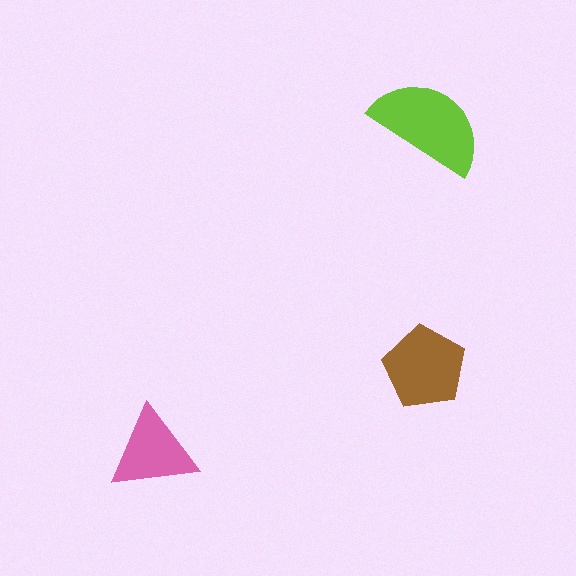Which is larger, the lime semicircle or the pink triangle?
The lime semicircle.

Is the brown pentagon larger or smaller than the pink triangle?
Larger.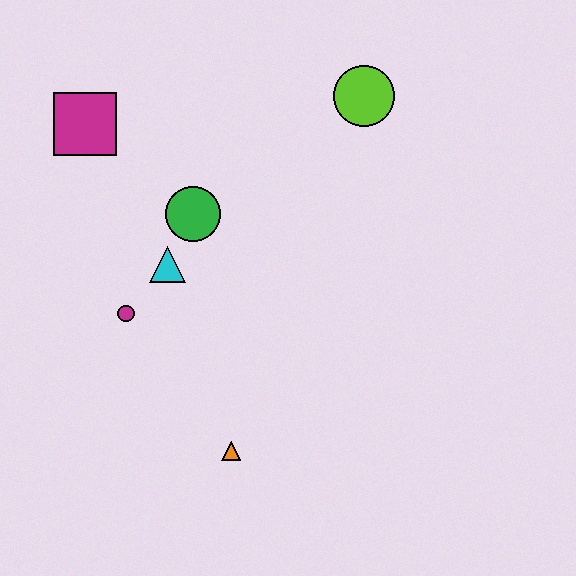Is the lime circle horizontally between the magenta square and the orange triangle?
No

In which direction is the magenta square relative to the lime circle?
The magenta square is to the left of the lime circle.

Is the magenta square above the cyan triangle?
Yes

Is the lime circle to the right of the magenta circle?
Yes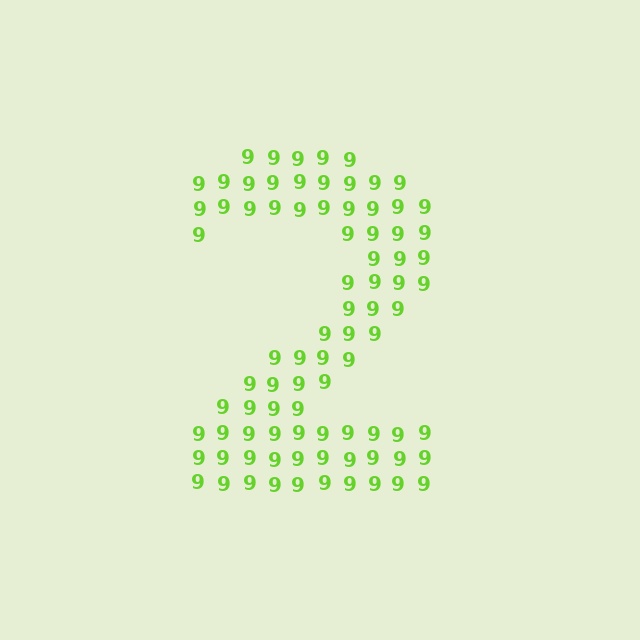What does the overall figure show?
The overall figure shows the digit 2.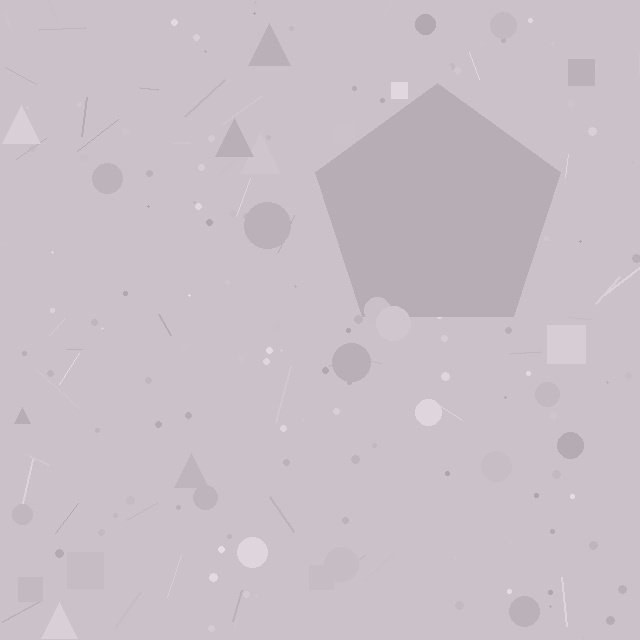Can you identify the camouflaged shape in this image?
The camouflaged shape is a pentagon.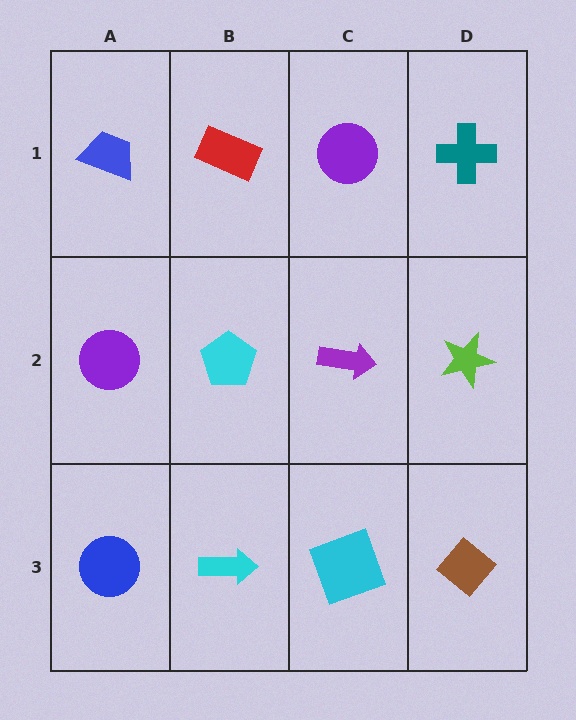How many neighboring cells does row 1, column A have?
2.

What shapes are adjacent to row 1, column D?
A lime star (row 2, column D), a purple circle (row 1, column C).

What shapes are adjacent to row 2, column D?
A teal cross (row 1, column D), a brown diamond (row 3, column D), a purple arrow (row 2, column C).